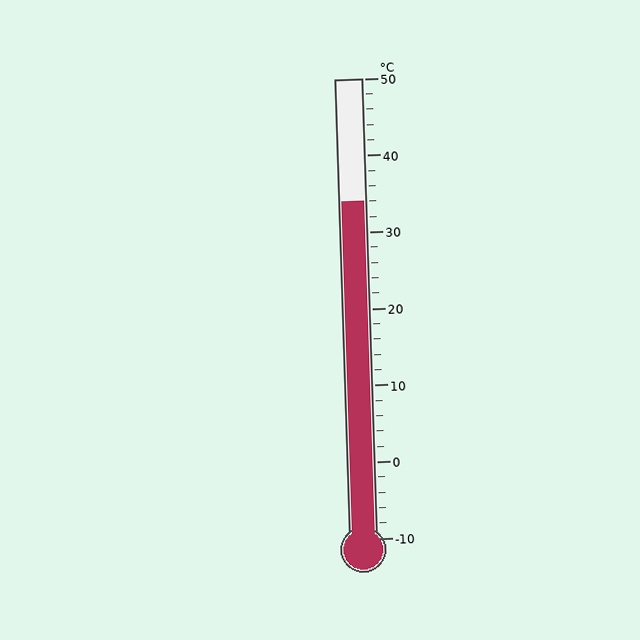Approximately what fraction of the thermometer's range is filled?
The thermometer is filled to approximately 75% of its range.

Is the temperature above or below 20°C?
The temperature is above 20°C.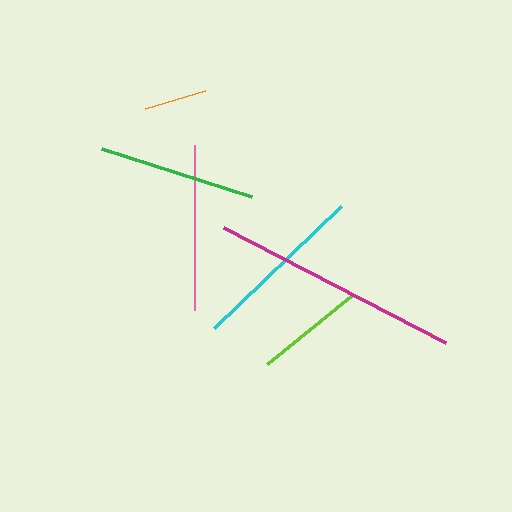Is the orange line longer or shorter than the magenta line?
The magenta line is longer than the orange line.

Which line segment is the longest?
The magenta line is the longest at approximately 250 pixels.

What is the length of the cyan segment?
The cyan segment is approximately 177 pixels long.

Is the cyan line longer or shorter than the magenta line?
The magenta line is longer than the cyan line.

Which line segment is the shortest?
The orange line is the shortest at approximately 62 pixels.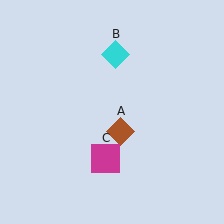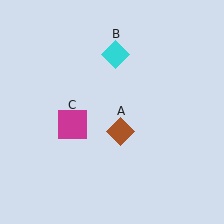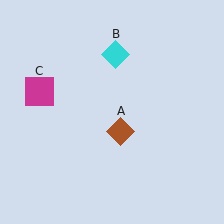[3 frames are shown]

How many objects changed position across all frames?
1 object changed position: magenta square (object C).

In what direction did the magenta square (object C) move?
The magenta square (object C) moved up and to the left.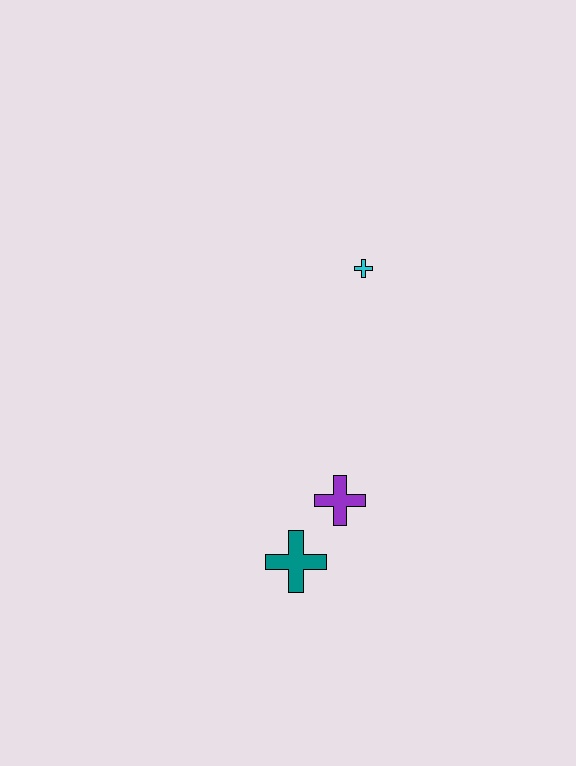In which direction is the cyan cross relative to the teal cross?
The cyan cross is above the teal cross.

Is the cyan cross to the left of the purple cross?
No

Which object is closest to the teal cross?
The purple cross is closest to the teal cross.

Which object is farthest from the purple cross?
The cyan cross is farthest from the purple cross.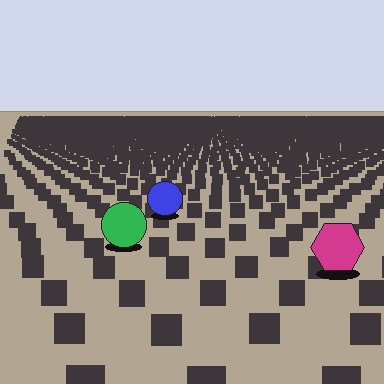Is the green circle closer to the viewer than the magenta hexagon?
No. The magenta hexagon is closer — you can tell from the texture gradient: the ground texture is coarser near it.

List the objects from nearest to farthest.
From nearest to farthest: the magenta hexagon, the green circle, the blue circle.